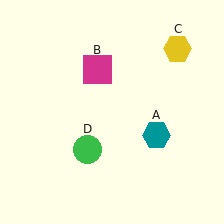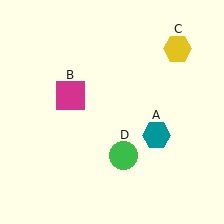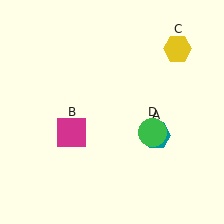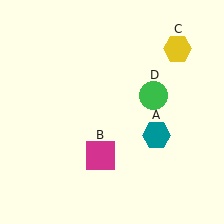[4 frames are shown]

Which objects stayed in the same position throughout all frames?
Teal hexagon (object A) and yellow hexagon (object C) remained stationary.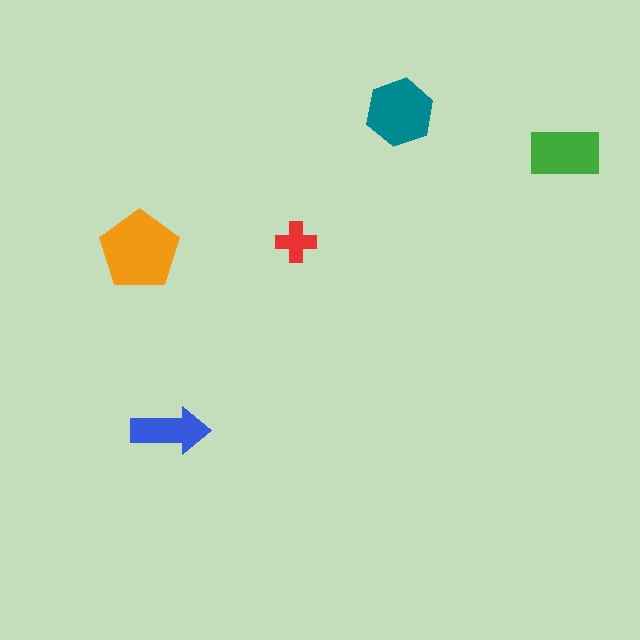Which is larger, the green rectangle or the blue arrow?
The green rectangle.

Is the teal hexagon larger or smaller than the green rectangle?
Larger.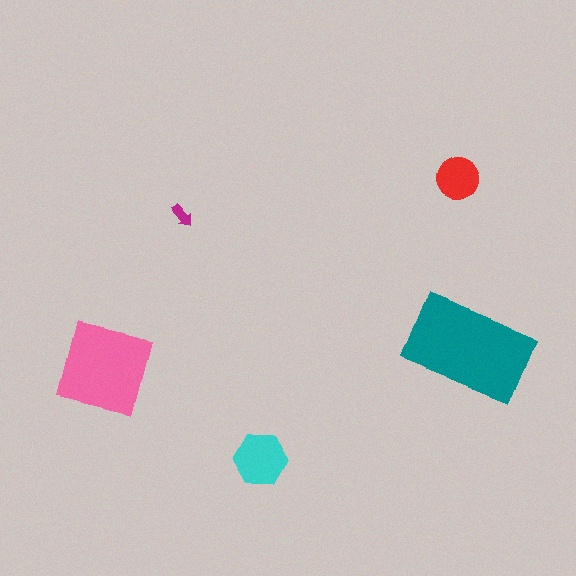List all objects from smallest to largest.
The magenta arrow, the red circle, the cyan hexagon, the pink square, the teal rectangle.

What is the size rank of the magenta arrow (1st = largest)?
5th.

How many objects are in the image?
There are 5 objects in the image.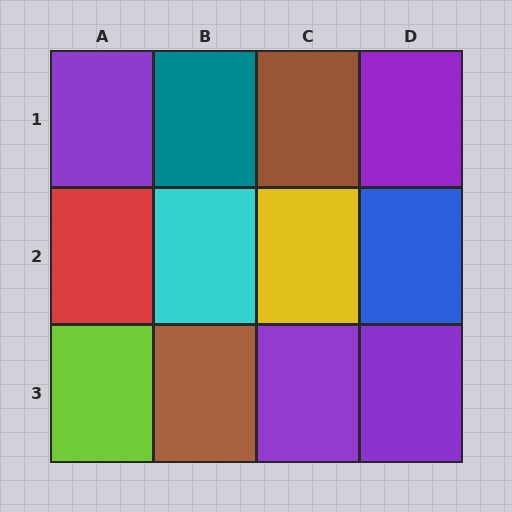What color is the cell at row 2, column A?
Red.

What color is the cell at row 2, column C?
Yellow.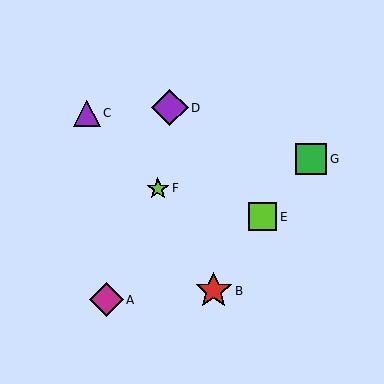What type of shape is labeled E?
Shape E is a lime square.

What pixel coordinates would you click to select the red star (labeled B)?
Click at (214, 291) to select the red star B.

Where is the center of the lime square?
The center of the lime square is at (263, 217).